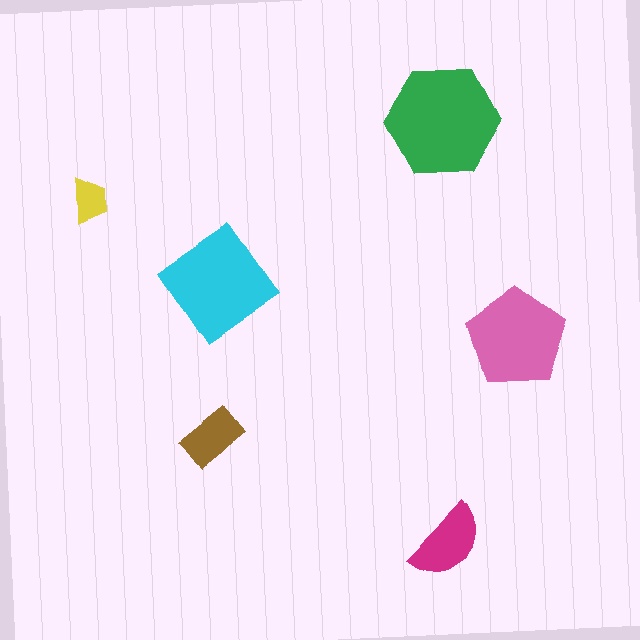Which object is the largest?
The green hexagon.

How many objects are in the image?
There are 6 objects in the image.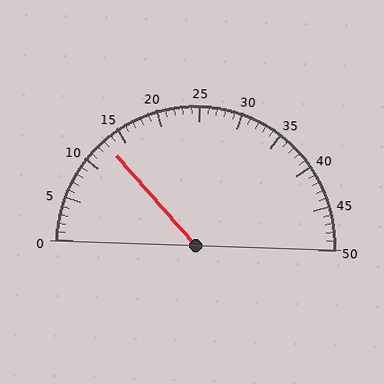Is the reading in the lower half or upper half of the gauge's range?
The reading is in the lower half of the range (0 to 50).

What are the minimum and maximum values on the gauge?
The gauge ranges from 0 to 50.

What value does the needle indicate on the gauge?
The needle indicates approximately 13.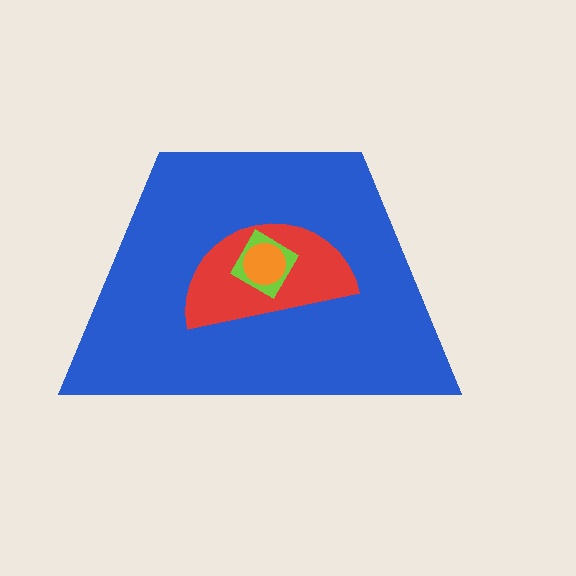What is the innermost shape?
The orange circle.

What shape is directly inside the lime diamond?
The orange circle.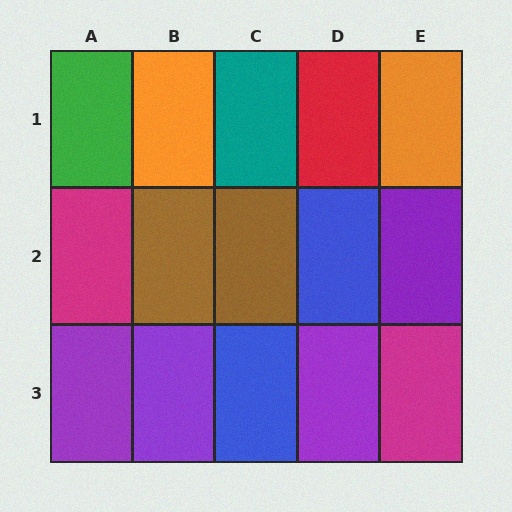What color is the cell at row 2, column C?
Brown.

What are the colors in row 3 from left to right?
Purple, purple, blue, purple, magenta.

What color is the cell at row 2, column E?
Purple.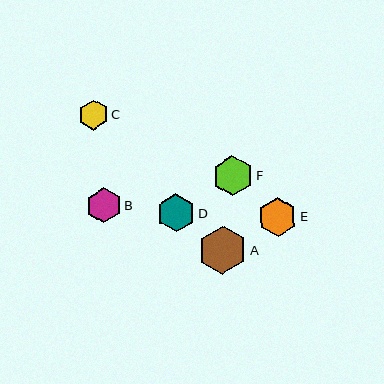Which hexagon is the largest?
Hexagon A is the largest with a size of approximately 48 pixels.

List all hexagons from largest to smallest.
From largest to smallest: A, F, E, D, B, C.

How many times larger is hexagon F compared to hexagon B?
Hexagon F is approximately 1.2 times the size of hexagon B.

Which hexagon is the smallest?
Hexagon C is the smallest with a size of approximately 30 pixels.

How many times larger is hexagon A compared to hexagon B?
Hexagon A is approximately 1.4 times the size of hexagon B.